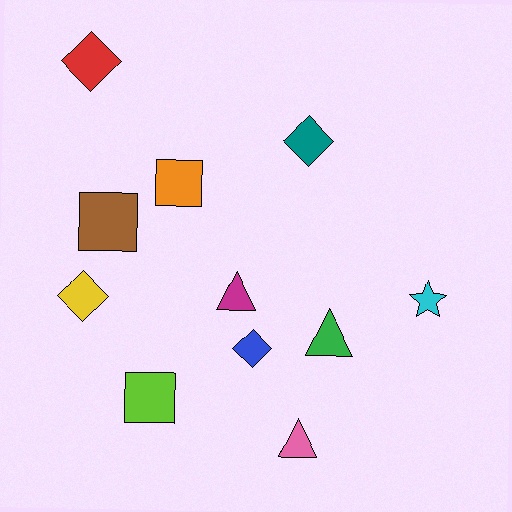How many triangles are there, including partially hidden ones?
There are 3 triangles.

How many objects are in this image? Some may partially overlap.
There are 11 objects.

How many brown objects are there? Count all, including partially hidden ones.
There is 1 brown object.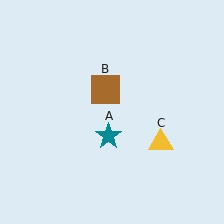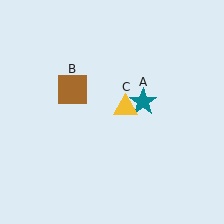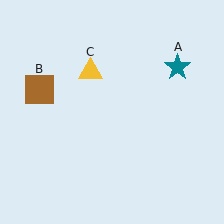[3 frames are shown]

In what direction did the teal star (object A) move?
The teal star (object A) moved up and to the right.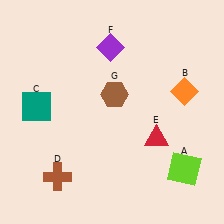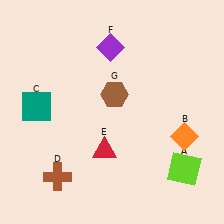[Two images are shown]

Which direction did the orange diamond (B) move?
The orange diamond (B) moved down.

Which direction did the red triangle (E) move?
The red triangle (E) moved left.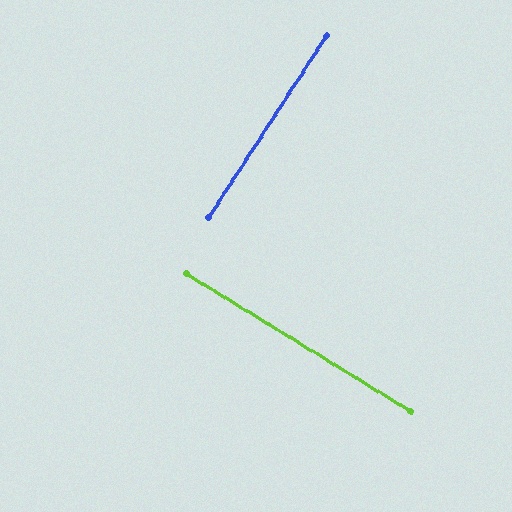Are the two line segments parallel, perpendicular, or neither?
Perpendicular — they meet at approximately 88°.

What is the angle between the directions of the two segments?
Approximately 88 degrees.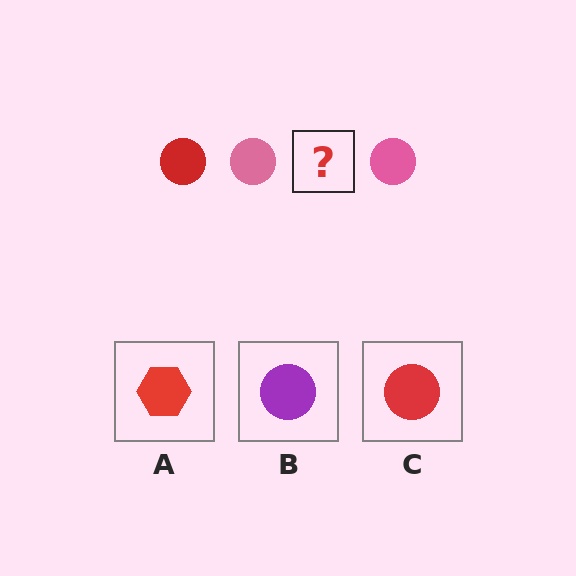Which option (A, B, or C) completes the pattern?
C.